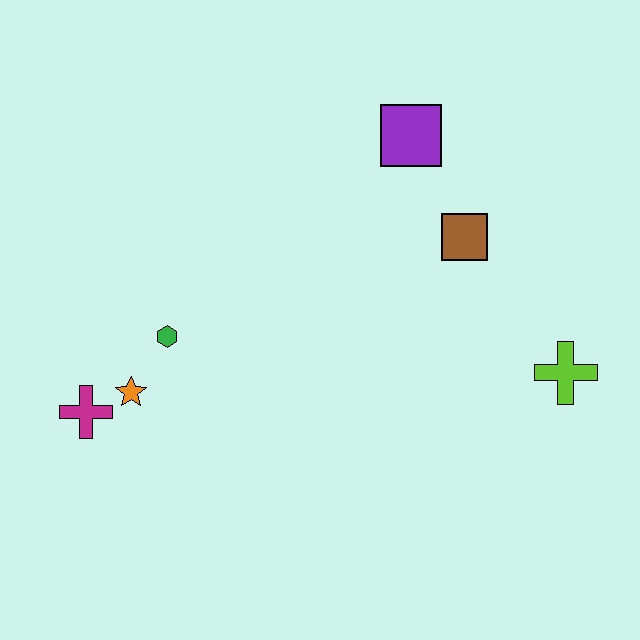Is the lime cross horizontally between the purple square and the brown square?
No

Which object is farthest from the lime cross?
The magenta cross is farthest from the lime cross.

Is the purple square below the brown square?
No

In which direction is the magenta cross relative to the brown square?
The magenta cross is to the left of the brown square.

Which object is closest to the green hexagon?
The orange star is closest to the green hexagon.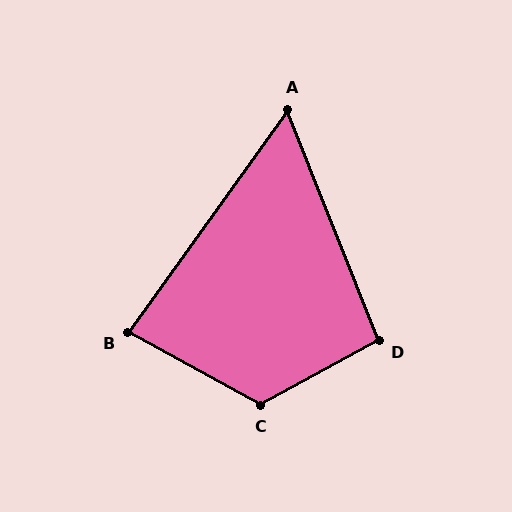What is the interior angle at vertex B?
Approximately 83 degrees (acute).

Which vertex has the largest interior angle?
C, at approximately 123 degrees.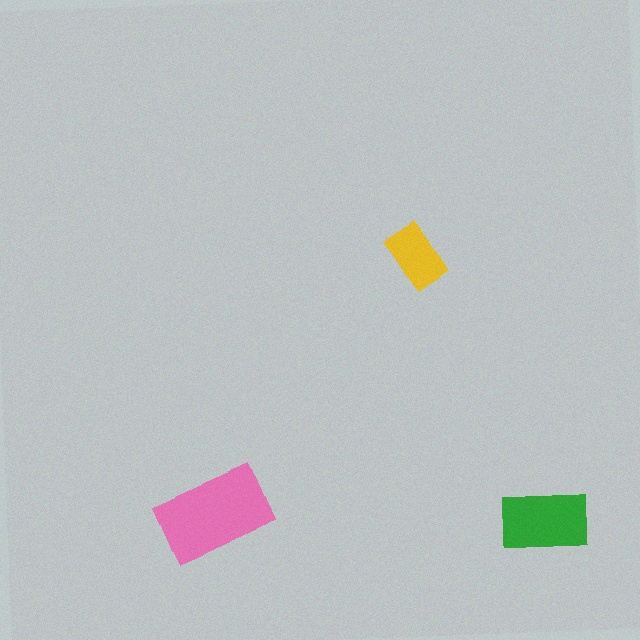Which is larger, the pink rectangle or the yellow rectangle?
The pink one.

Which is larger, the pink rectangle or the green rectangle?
The pink one.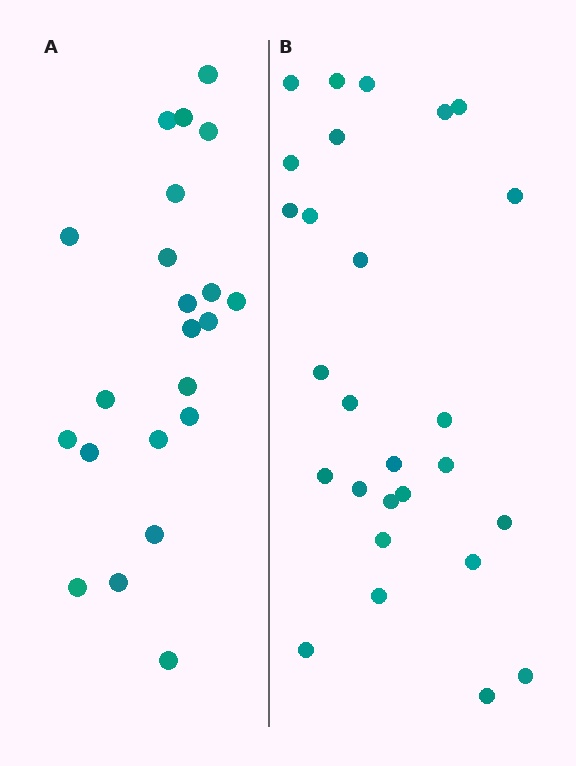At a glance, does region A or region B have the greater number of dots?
Region B (the right region) has more dots.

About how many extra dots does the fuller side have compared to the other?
Region B has about 5 more dots than region A.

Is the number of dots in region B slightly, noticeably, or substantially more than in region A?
Region B has only slightly more — the two regions are fairly close. The ratio is roughly 1.2 to 1.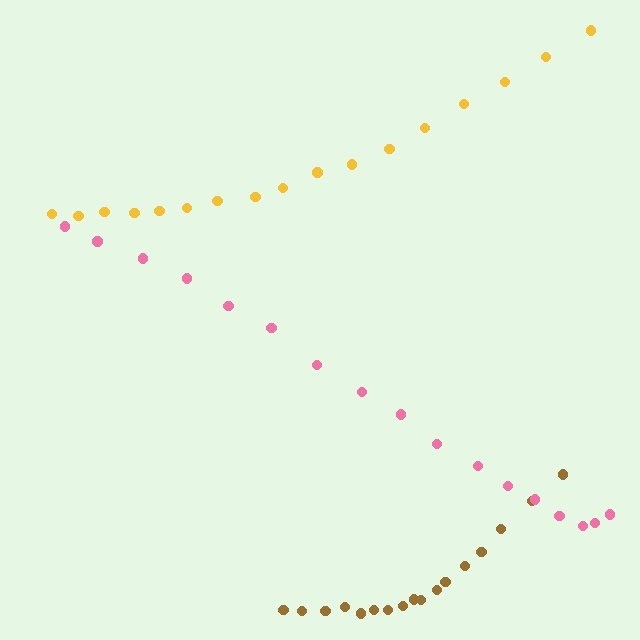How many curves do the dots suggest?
There are 3 distinct paths.